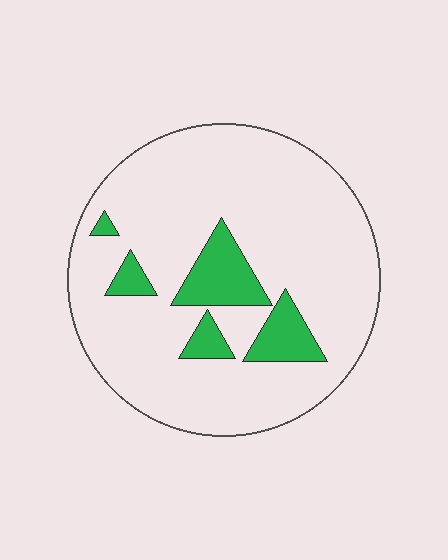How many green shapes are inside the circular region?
5.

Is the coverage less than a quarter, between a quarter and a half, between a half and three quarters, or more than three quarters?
Less than a quarter.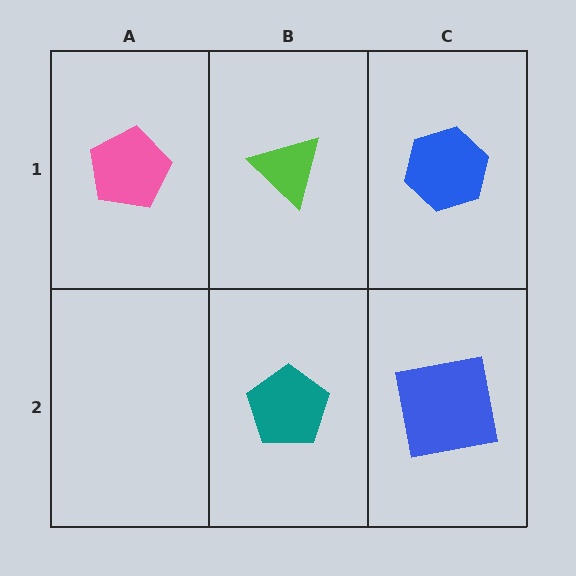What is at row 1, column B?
A lime triangle.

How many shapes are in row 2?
2 shapes.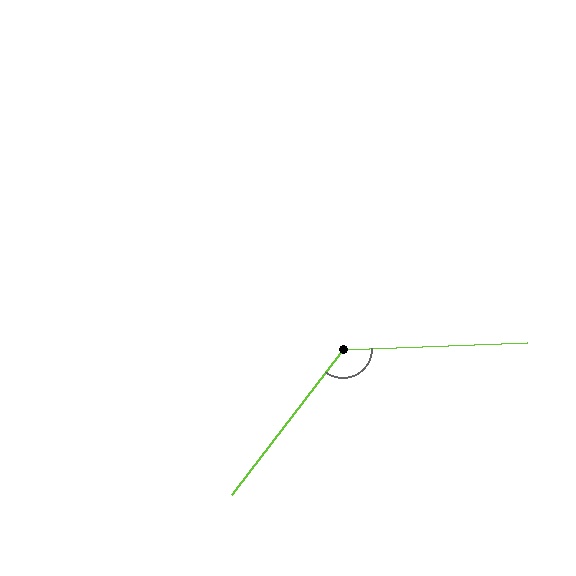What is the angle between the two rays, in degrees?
Approximately 129 degrees.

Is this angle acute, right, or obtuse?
It is obtuse.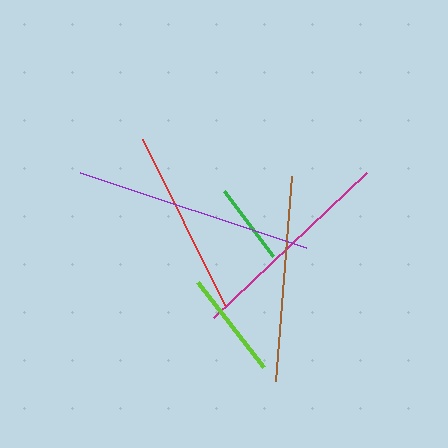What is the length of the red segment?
The red segment is approximately 186 pixels long.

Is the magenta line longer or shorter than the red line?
The magenta line is longer than the red line.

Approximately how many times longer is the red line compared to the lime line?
The red line is approximately 1.7 times the length of the lime line.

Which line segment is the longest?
The purple line is the longest at approximately 238 pixels.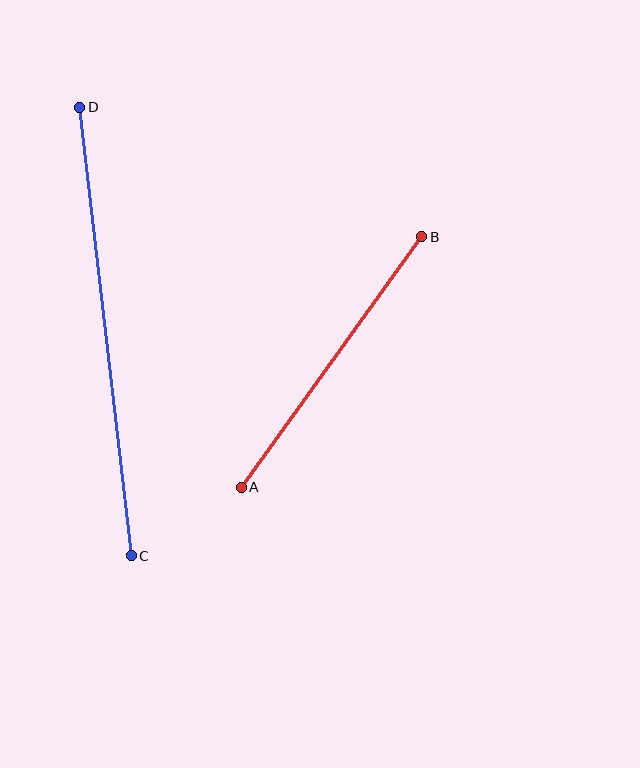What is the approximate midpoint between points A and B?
The midpoint is at approximately (331, 362) pixels.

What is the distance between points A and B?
The distance is approximately 309 pixels.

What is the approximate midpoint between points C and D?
The midpoint is at approximately (105, 332) pixels.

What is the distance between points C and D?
The distance is approximately 451 pixels.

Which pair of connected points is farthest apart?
Points C and D are farthest apart.